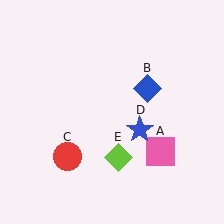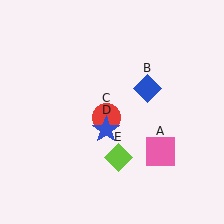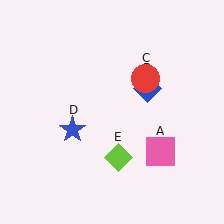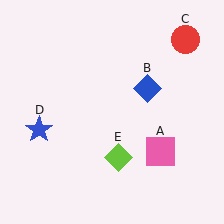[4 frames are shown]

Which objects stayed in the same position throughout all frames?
Pink square (object A) and blue diamond (object B) and lime diamond (object E) remained stationary.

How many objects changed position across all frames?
2 objects changed position: red circle (object C), blue star (object D).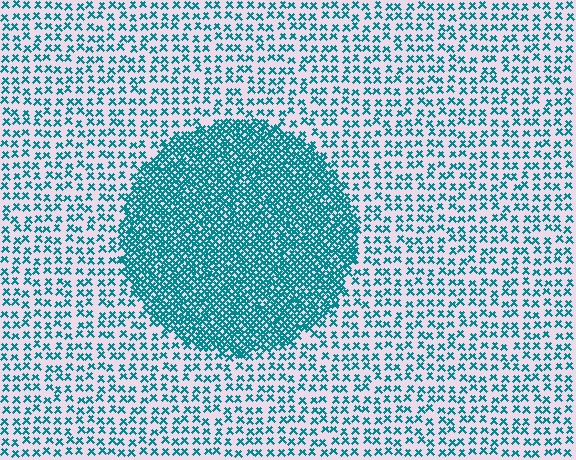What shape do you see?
I see a circle.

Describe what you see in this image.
The image contains small teal elements arranged at two different densities. A circle-shaped region is visible where the elements are more densely packed than the surrounding area.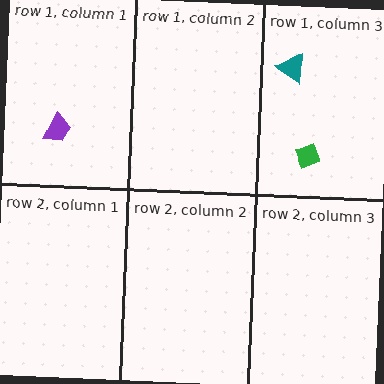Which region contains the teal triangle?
The row 1, column 3 region.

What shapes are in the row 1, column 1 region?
The purple trapezoid.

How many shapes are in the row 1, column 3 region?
2.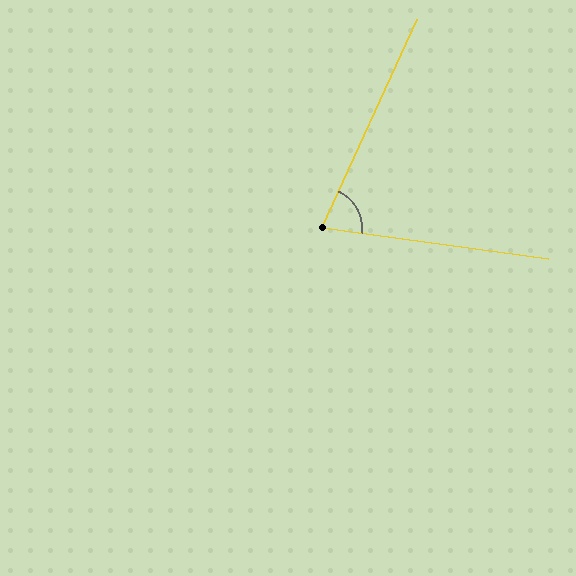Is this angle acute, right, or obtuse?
It is acute.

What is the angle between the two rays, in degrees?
Approximately 73 degrees.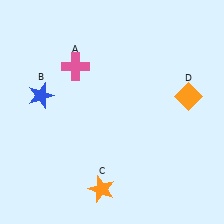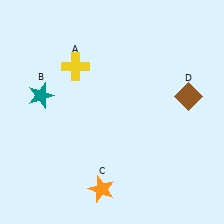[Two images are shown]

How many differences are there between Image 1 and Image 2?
There are 3 differences between the two images.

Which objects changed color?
A changed from pink to yellow. B changed from blue to teal. D changed from orange to brown.